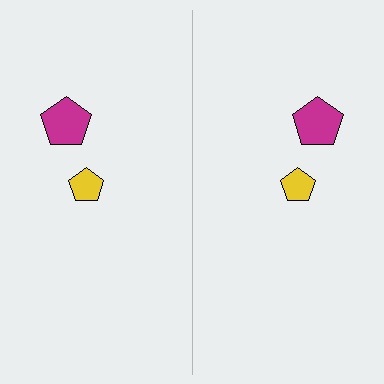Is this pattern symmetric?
Yes, this pattern has bilateral (reflection) symmetry.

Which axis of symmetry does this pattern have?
The pattern has a vertical axis of symmetry running through the center of the image.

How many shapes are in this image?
There are 4 shapes in this image.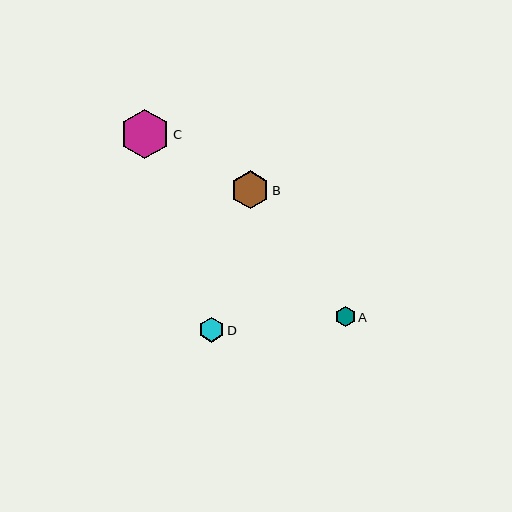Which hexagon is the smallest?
Hexagon A is the smallest with a size of approximately 20 pixels.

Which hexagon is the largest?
Hexagon C is the largest with a size of approximately 50 pixels.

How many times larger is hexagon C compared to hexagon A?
Hexagon C is approximately 2.5 times the size of hexagon A.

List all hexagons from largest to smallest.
From largest to smallest: C, B, D, A.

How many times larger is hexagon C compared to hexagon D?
Hexagon C is approximately 2.0 times the size of hexagon D.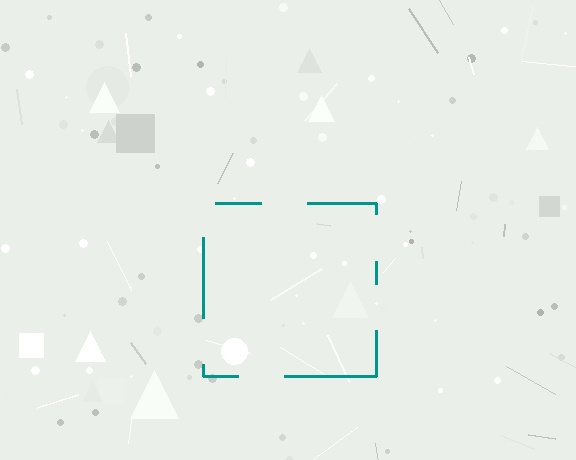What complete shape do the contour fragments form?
The contour fragments form a square.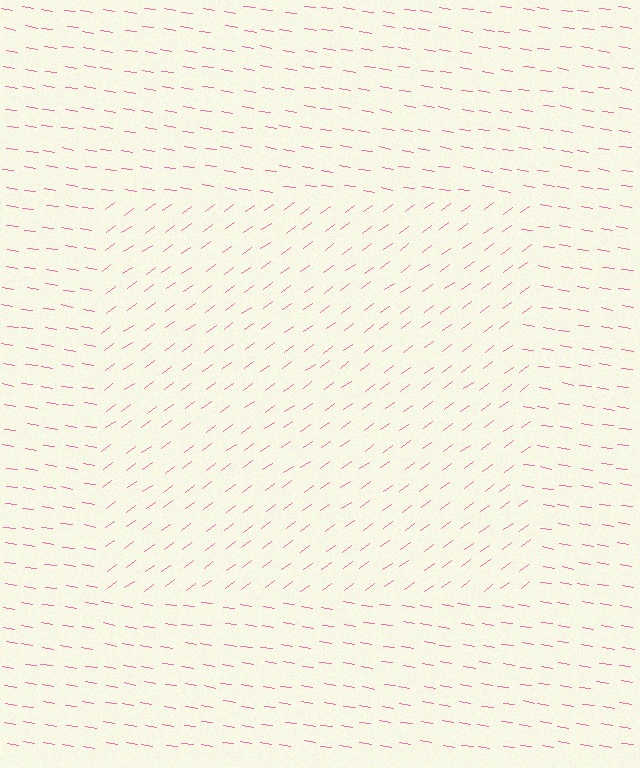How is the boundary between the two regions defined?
The boundary is defined purely by a change in line orientation (approximately 45 degrees difference). All lines are the same color and thickness.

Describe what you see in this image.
The image is filled with small pink line segments. A rectangle region in the image has lines oriented differently from the surrounding lines, creating a visible texture boundary.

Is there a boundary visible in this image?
Yes, there is a texture boundary formed by a change in line orientation.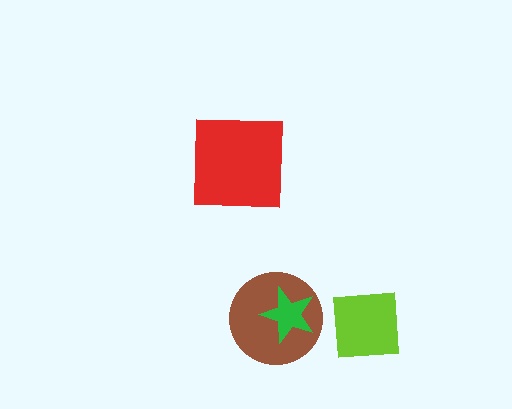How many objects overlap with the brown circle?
1 object overlaps with the brown circle.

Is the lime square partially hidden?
No, no other shape covers it.